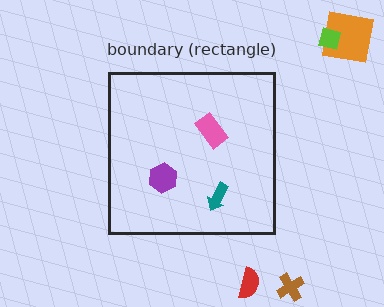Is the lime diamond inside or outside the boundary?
Outside.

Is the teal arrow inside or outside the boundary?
Inside.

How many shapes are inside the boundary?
3 inside, 4 outside.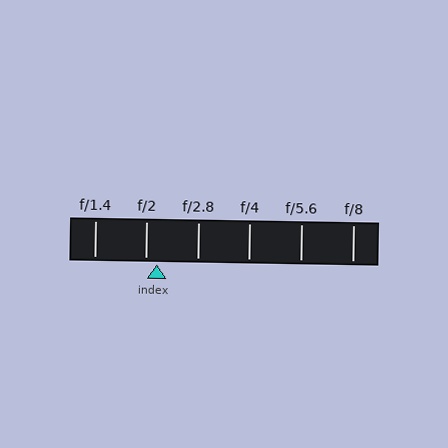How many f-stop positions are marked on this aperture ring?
There are 6 f-stop positions marked.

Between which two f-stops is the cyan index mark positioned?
The index mark is between f/2 and f/2.8.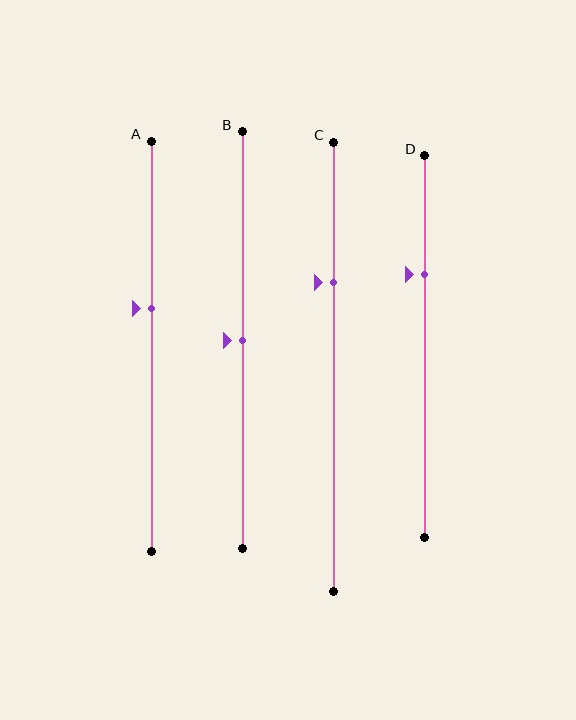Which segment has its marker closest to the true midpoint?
Segment B has its marker closest to the true midpoint.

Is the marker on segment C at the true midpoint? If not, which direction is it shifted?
No, the marker on segment C is shifted upward by about 19% of the segment length.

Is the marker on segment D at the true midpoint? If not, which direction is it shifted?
No, the marker on segment D is shifted upward by about 19% of the segment length.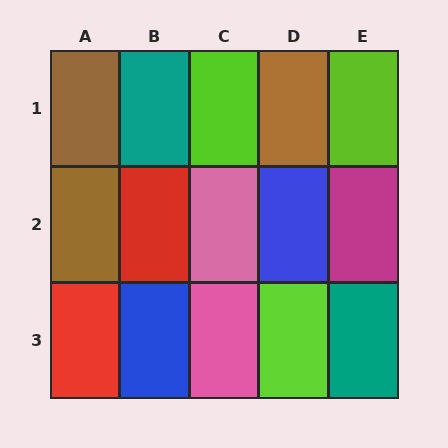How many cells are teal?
2 cells are teal.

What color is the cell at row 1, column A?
Brown.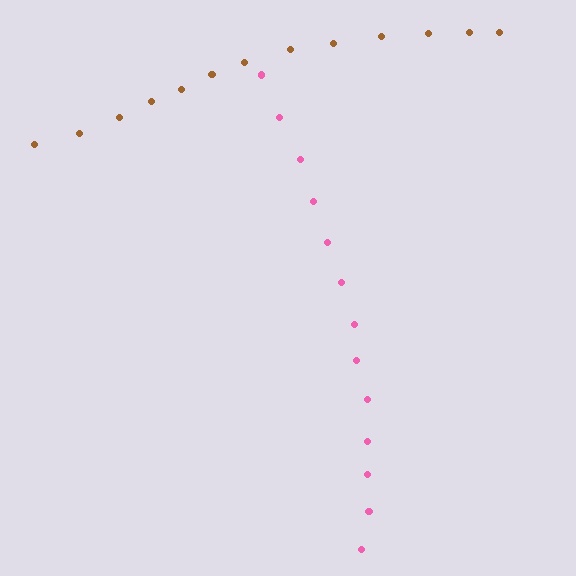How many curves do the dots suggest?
There are 2 distinct paths.